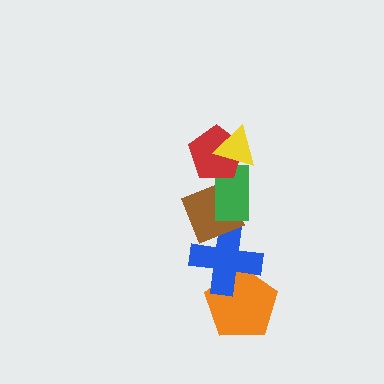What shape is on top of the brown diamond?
The green rectangle is on top of the brown diamond.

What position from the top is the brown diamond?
The brown diamond is 4th from the top.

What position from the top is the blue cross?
The blue cross is 5th from the top.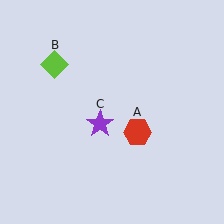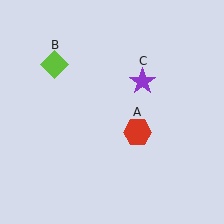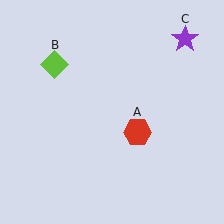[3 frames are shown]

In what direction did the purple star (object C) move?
The purple star (object C) moved up and to the right.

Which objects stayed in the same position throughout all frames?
Red hexagon (object A) and lime diamond (object B) remained stationary.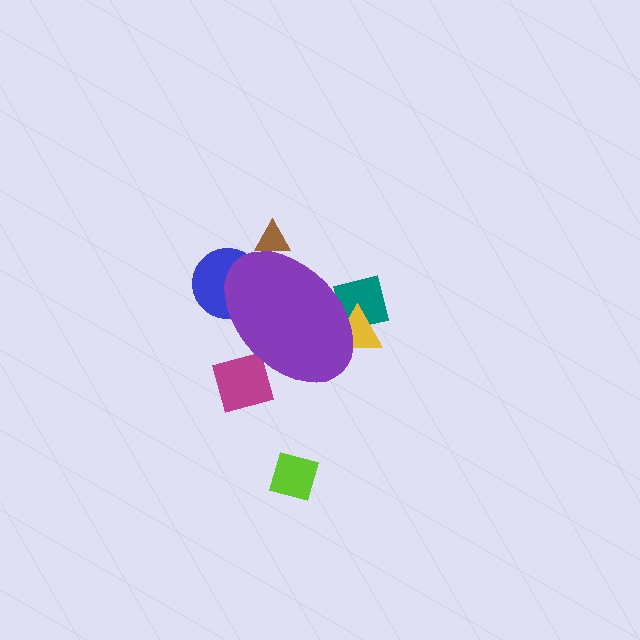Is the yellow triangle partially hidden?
Yes, the yellow triangle is partially hidden behind the purple ellipse.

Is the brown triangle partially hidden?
Yes, the brown triangle is partially hidden behind the purple ellipse.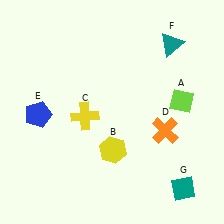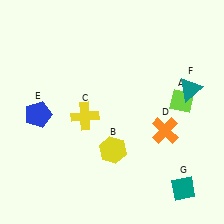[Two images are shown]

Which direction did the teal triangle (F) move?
The teal triangle (F) moved down.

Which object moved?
The teal triangle (F) moved down.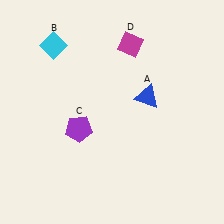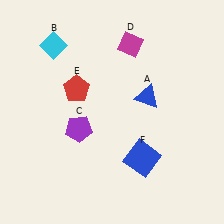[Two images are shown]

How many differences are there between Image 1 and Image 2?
There are 2 differences between the two images.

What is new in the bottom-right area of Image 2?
A blue square (F) was added in the bottom-right area of Image 2.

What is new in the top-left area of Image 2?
A red pentagon (E) was added in the top-left area of Image 2.